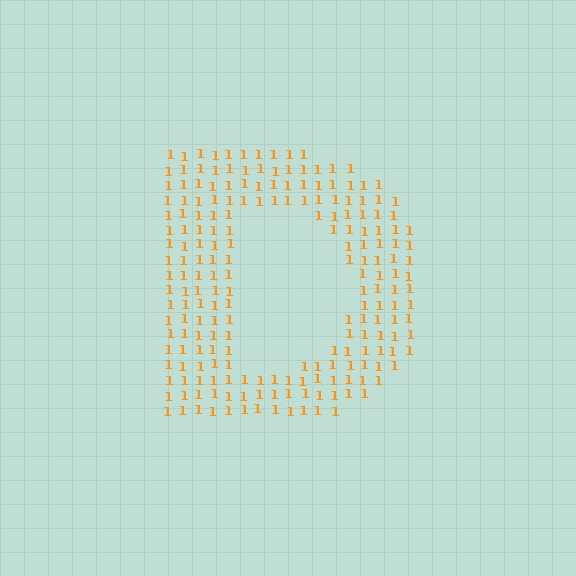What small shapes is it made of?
It is made of small digit 1's.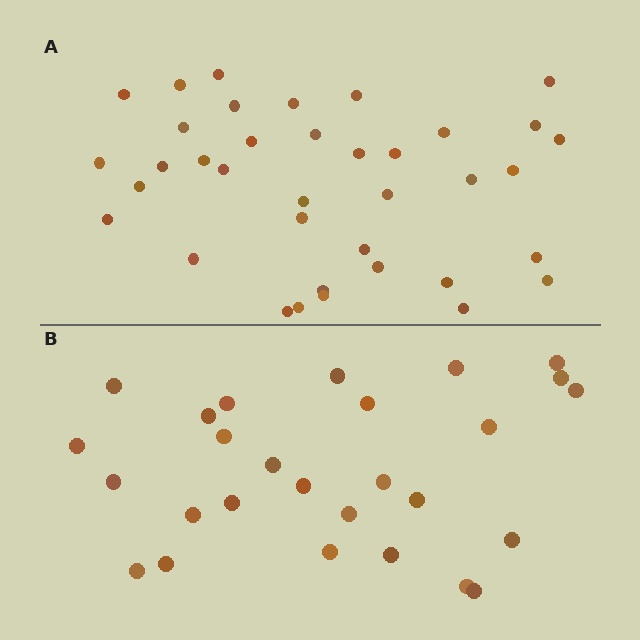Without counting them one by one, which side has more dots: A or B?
Region A (the top region) has more dots.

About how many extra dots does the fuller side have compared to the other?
Region A has roughly 10 or so more dots than region B.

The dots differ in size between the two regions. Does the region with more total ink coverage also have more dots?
No. Region B has more total ink coverage because its dots are larger, but region A actually contains more individual dots. Total area can be misleading — the number of items is what matters here.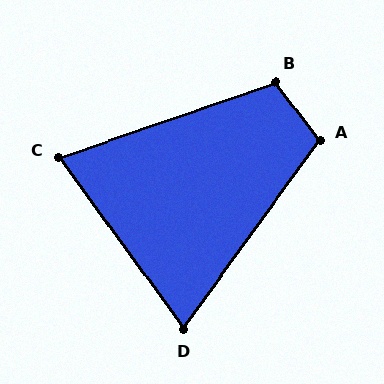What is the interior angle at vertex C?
Approximately 73 degrees (acute).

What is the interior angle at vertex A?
Approximately 107 degrees (obtuse).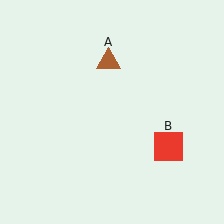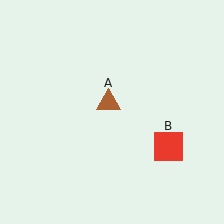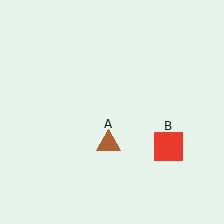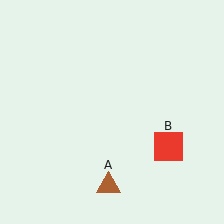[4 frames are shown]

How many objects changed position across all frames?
1 object changed position: brown triangle (object A).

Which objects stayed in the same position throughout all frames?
Red square (object B) remained stationary.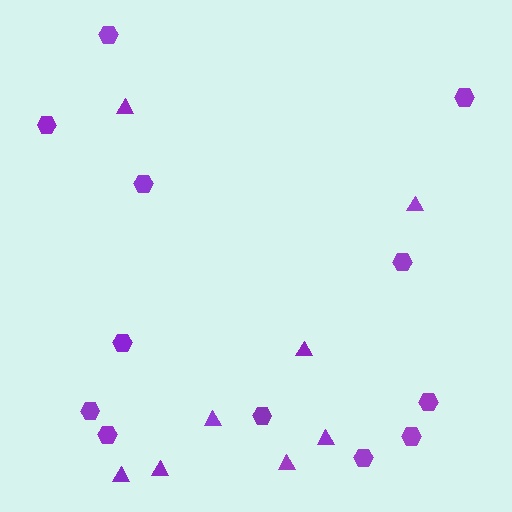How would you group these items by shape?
There are 2 groups: one group of triangles (8) and one group of hexagons (12).